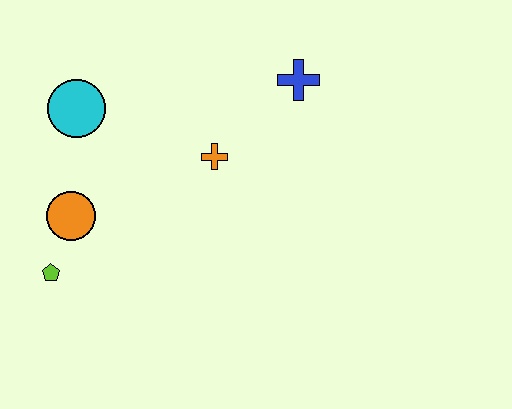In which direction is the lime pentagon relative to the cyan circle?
The lime pentagon is below the cyan circle.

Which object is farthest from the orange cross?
The lime pentagon is farthest from the orange cross.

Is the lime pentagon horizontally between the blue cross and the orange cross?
No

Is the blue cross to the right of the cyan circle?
Yes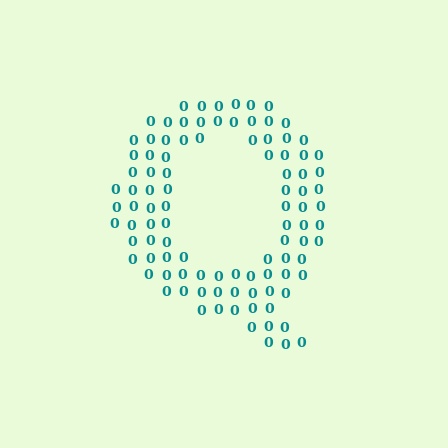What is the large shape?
The large shape is the letter Q.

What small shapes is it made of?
It is made of small digit 0's.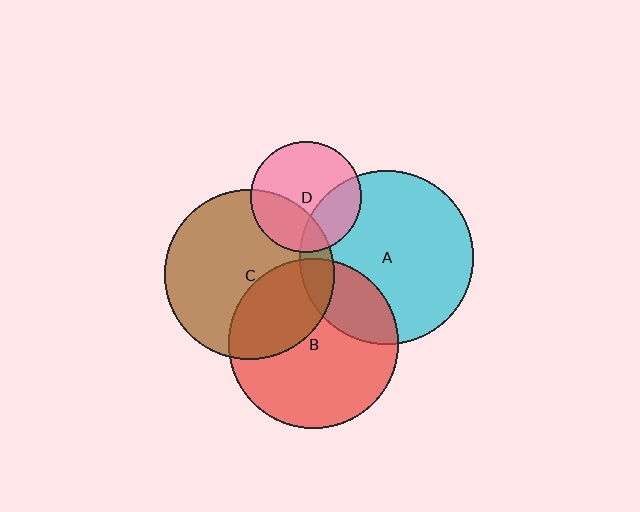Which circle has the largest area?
Circle A (cyan).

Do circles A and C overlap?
Yes.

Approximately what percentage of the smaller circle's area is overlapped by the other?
Approximately 10%.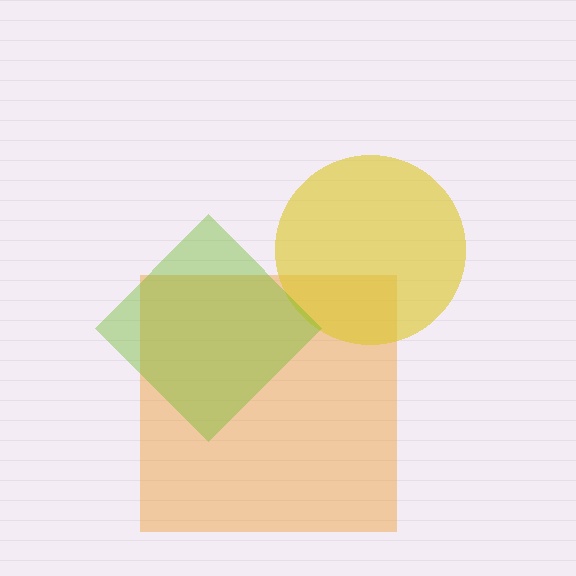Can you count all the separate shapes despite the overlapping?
Yes, there are 3 separate shapes.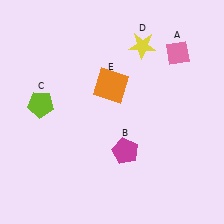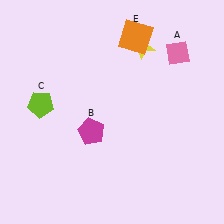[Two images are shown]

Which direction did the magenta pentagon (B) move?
The magenta pentagon (B) moved left.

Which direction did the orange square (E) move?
The orange square (E) moved up.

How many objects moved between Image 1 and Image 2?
2 objects moved between the two images.